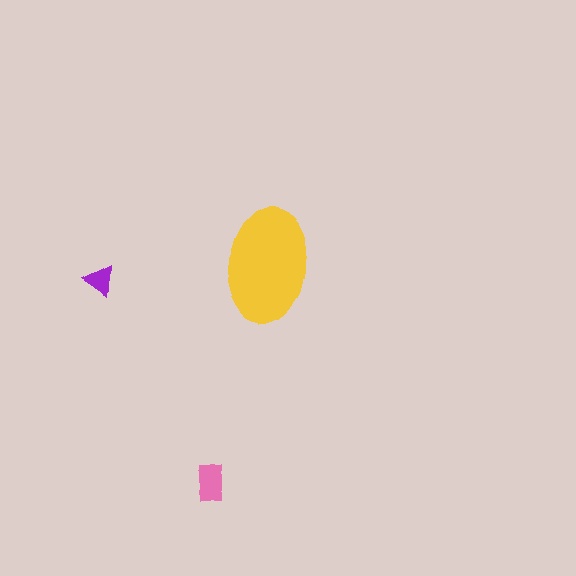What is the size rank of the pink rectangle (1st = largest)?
2nd.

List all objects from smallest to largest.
The purple triangle, the pink rectangle, the yellow ellipse.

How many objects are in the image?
There are 3 objects in the image.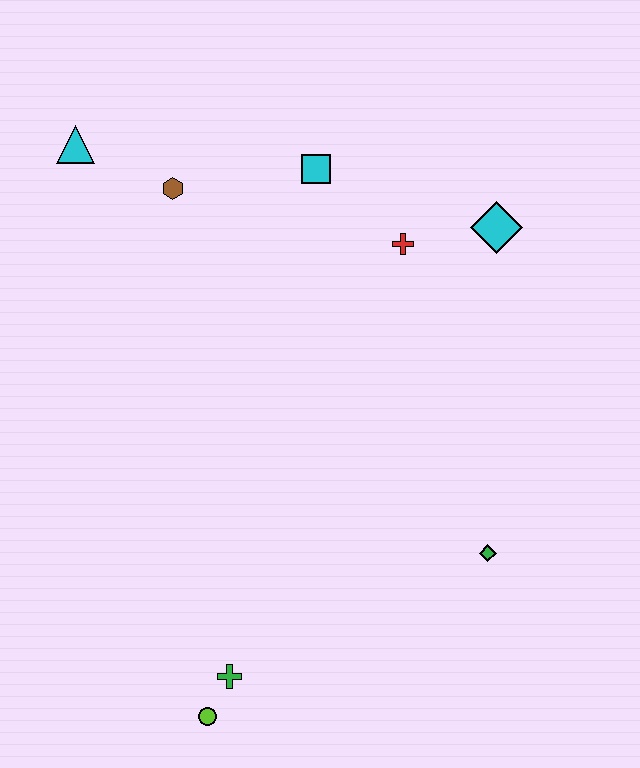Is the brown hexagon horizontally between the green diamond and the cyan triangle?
Yes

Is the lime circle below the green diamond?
Yes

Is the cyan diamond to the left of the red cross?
No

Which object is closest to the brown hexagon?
The cyan triangle is closest to the brown hexagon.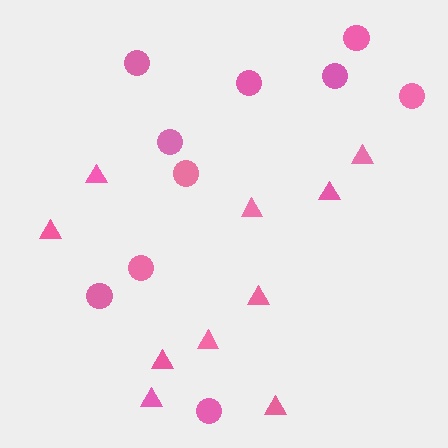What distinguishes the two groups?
There are 2 groups: one group of circles (10) and one group of triangles (10).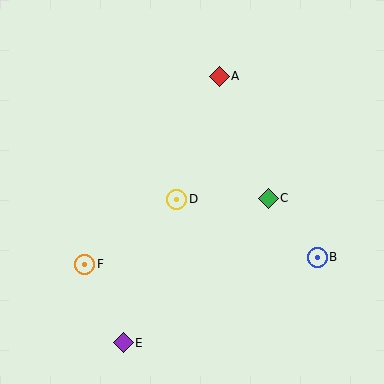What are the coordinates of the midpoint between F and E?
The midpoint between F and E is at (104, 303).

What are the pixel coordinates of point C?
Point C is at (268, 198).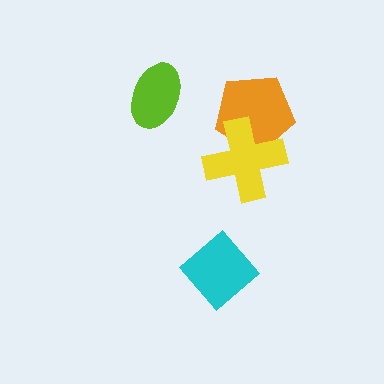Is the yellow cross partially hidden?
No, no other shape covers it.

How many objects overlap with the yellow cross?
1 object overlaps with the yellow cross.